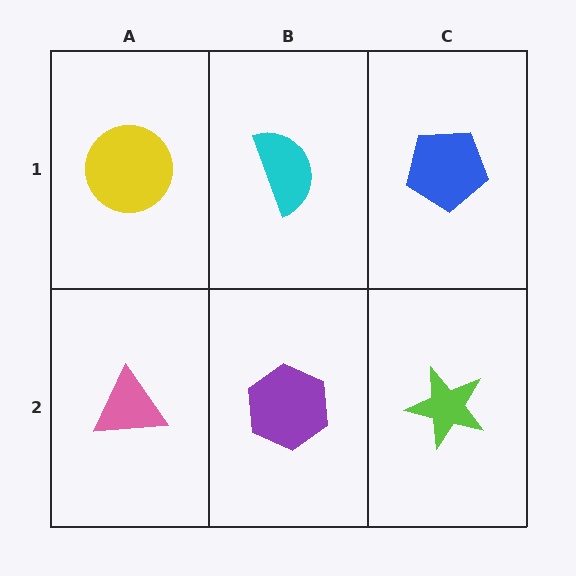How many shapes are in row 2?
3 shapes.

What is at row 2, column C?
A lime star.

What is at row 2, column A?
A pink triangle.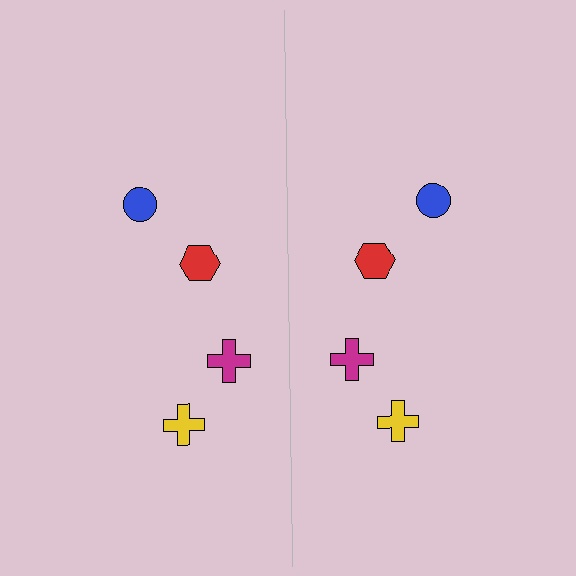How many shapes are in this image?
There are 8 shapes in this image.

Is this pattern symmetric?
Yes, this pattern has bilateral (reflection) symmetry.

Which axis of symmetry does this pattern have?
The pattern has a vertical axis of symmetry running through the center of the image.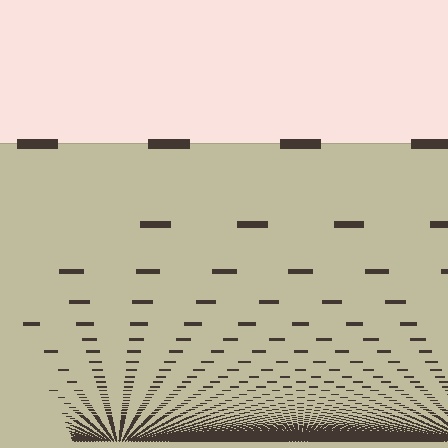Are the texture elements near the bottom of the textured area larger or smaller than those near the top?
Smaller. The gradient is inverted — elements near the bottom are smaller and denser.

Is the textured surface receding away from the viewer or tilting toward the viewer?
The surface appears to tilt toward the viewer. Texture elements get larger and sparser toward the top.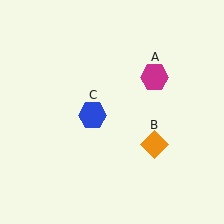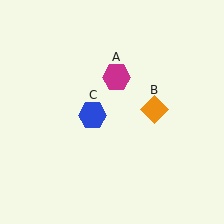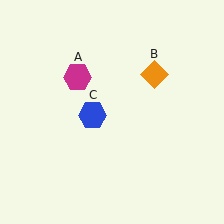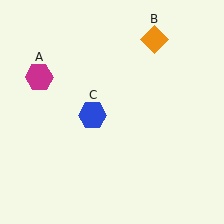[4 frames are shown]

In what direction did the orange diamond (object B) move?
The orange diamond (object B) moved up.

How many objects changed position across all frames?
2 objects changed position: magenta hexagon (object A), orange diamond (object B).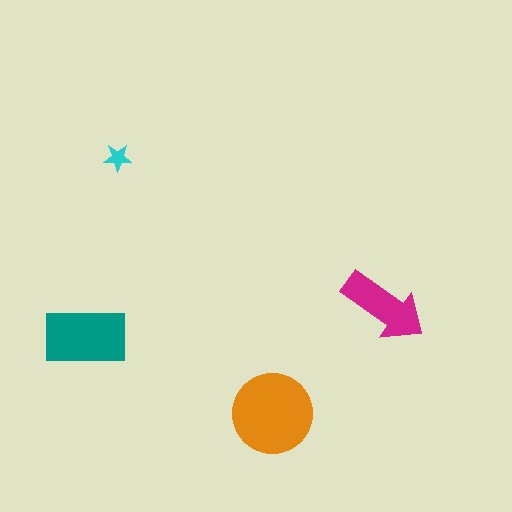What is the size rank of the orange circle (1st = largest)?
1st.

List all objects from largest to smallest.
The orange circle, the teal rectangle, the magenta arrow, the cyan star.